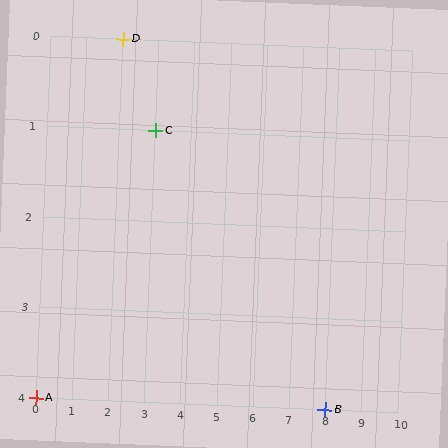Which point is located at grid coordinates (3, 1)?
Point C is at (3, 1).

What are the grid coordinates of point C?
Point C is at grid coordinates (3, 1).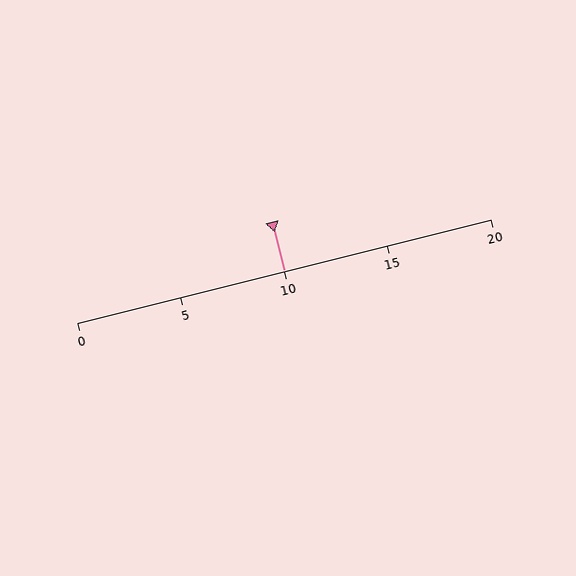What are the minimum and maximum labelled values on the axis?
The axis runs from 0 to 20.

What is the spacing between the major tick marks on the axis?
The major ticks are spaced 5 apart.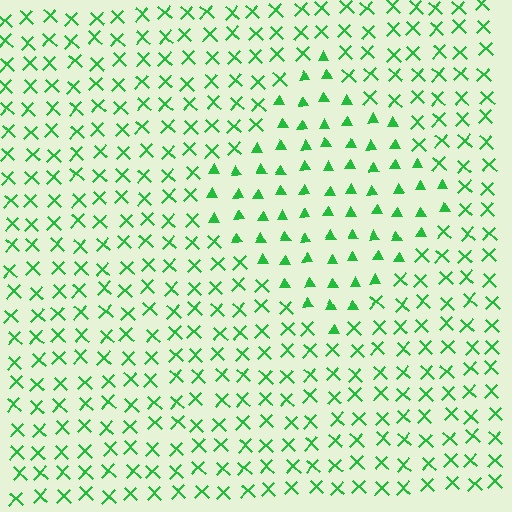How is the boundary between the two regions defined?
The boundary is defined by a change in element shape: triangles inside vs. X marks outside. All elements share the same color and spacing.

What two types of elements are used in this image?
The image uses triangles inside the diamond region and X marks outside it.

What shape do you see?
I see a diamond.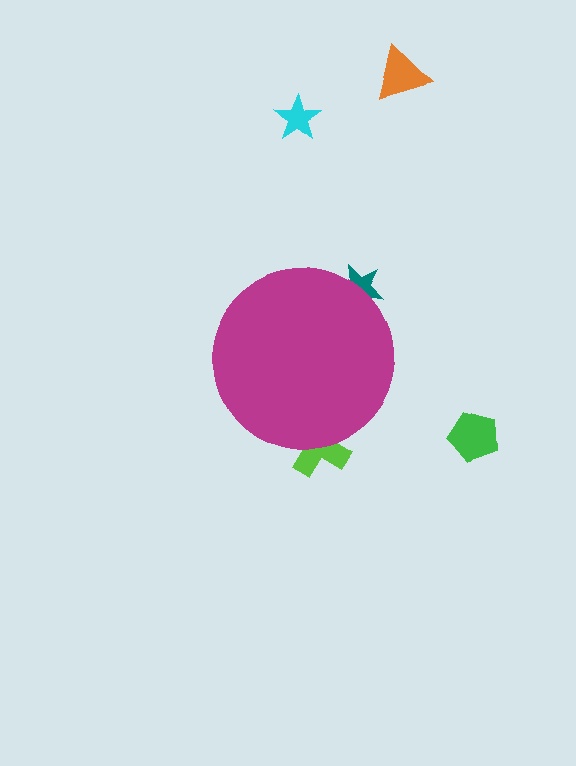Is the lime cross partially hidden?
Yes, the lime cross is partially hidden behind the magenta circle.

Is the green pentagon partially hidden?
No, the green pentagon is fully visible.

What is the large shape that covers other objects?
A magenta circle.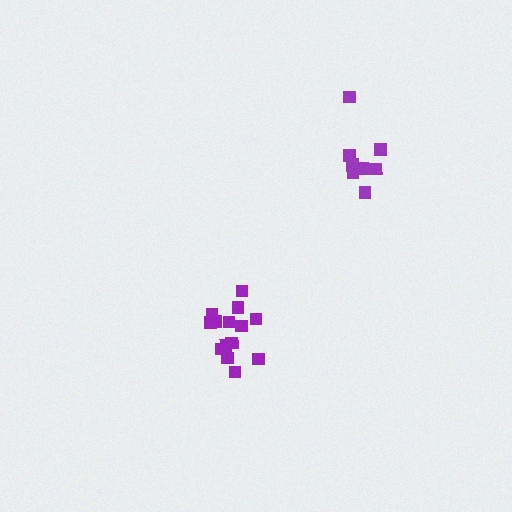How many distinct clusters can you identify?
There are 2 distinct clusters.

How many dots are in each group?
Group 1: 14 dots, Group 2: 8 dots (22 total).